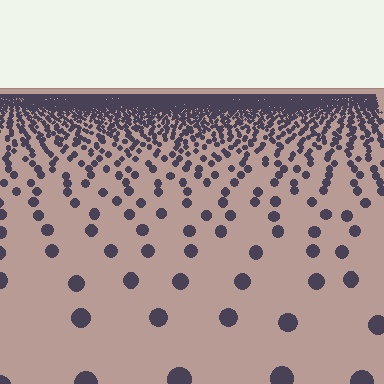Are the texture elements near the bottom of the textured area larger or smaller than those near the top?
Larger. Near the bottom, elements are closer to the viewer and appear at a bigger on-screen size.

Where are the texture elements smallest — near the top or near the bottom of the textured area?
Near the top.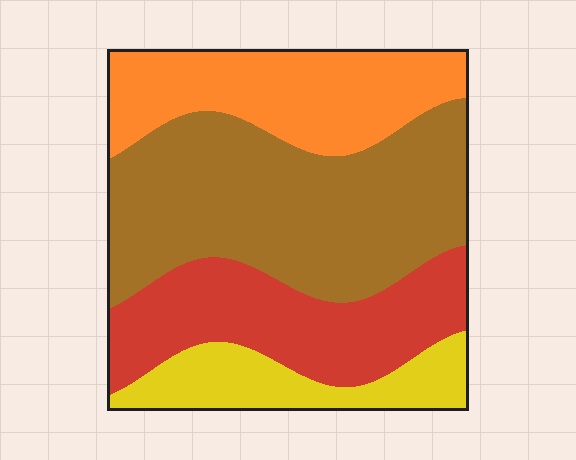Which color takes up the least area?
Yellow, at roughly 15%.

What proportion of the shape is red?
Red covers about 25% of the shape.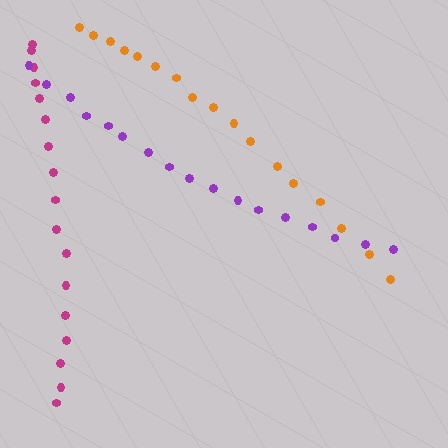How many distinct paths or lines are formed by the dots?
There are 3 distinct paths.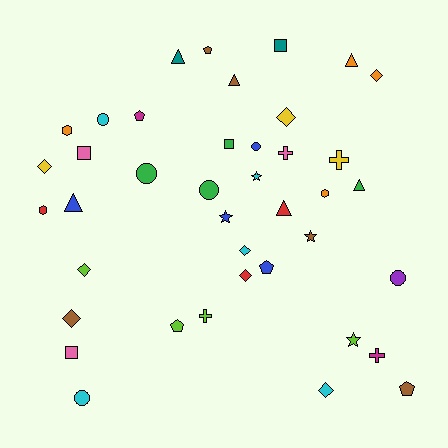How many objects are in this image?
There are 40 objects.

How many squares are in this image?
There are 4 squares.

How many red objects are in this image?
There are 3 red objects.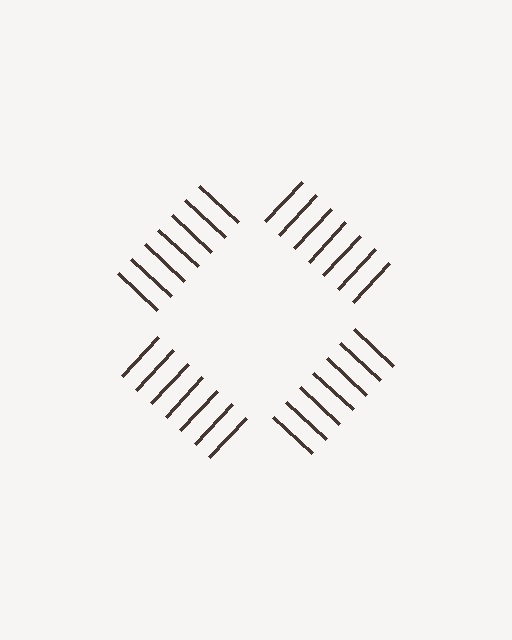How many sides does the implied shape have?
4 sides — the line-ends trace a square.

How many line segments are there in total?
28 — 7 along each of the 4 edges.